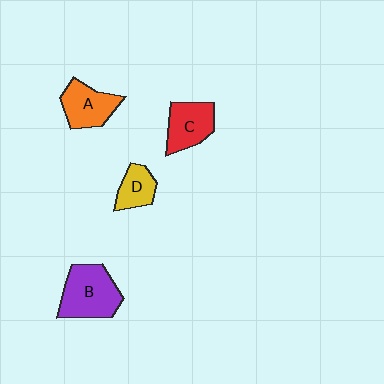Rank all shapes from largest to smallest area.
From largest to smallest: B (purple), A (orange), C (red), D (yellow).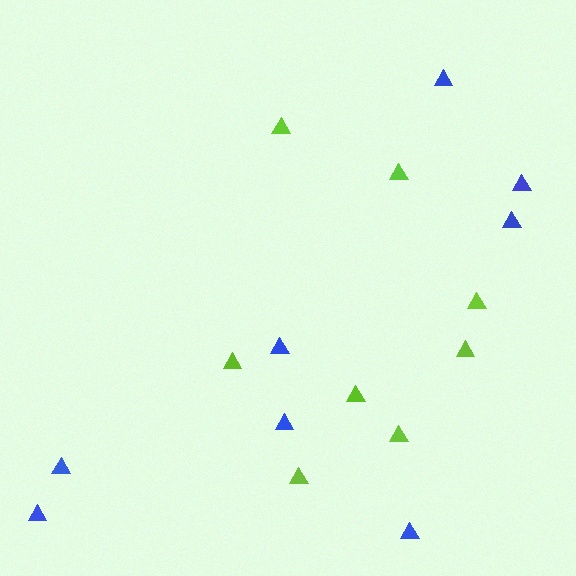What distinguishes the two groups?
There are 2 groups: one group of blue triangles (8) and one group of lime triangles (8).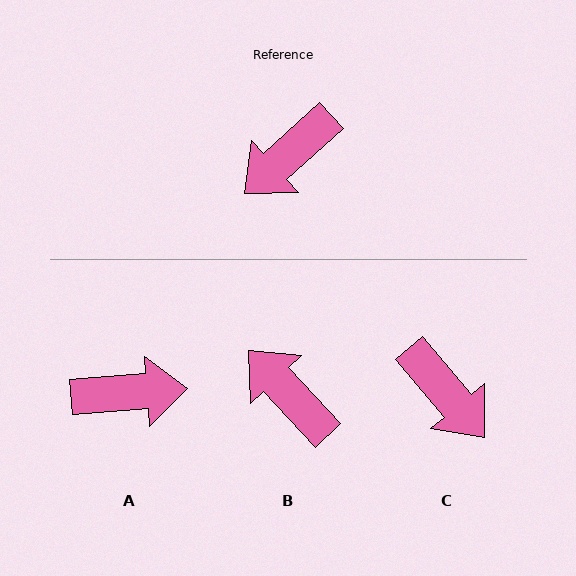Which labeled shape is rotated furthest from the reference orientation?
A, about 142 degrees away.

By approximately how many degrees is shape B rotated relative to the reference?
Approximately 89 degrees clockwise.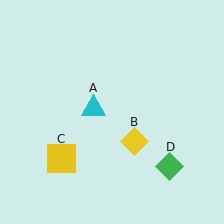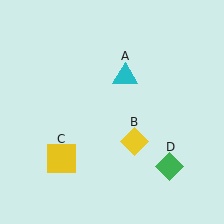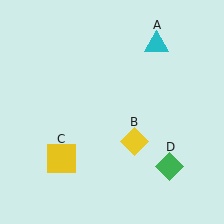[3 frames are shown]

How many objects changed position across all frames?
1 object changed position: cyan triangle (object A).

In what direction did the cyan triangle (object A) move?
The cyan triangle (object A) moved up and to the right.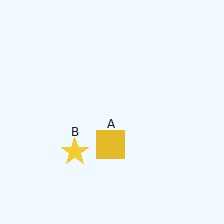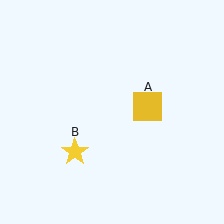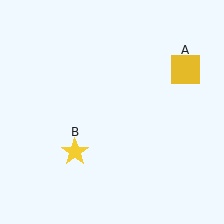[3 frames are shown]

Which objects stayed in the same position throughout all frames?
Yellow star (object B) remained stationary.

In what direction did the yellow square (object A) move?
The yellow square (object A) moved up and to the right.